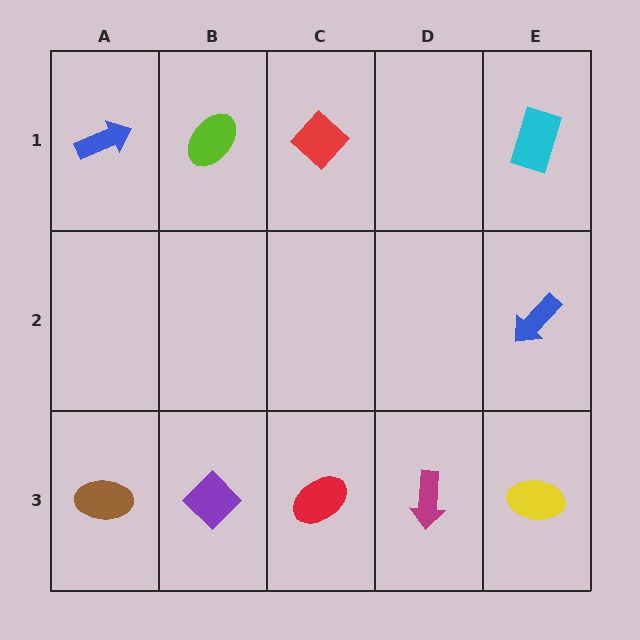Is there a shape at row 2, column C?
No, that cell is empty.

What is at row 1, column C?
A red diamond.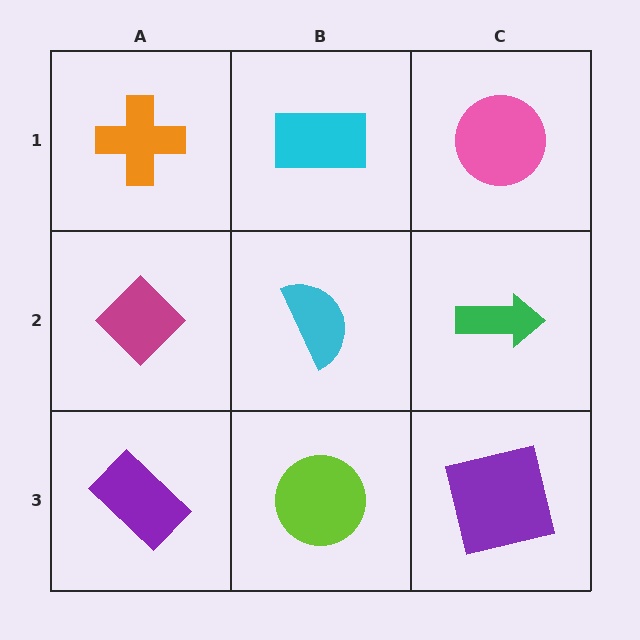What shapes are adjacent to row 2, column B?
A cyan rectangle (row 1, column B), a lime circle (row 3, column B), a magenta diamond (row 2, column A), a green arrow (row 2, column C).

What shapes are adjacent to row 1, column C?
A green arrow (row 2, column C), a cyan rectangle (row 1, column B).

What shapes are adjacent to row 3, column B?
A cyan semicircle (row 2, column B), a purple rectangle (row 3, column A), a purple square (row 3, column C).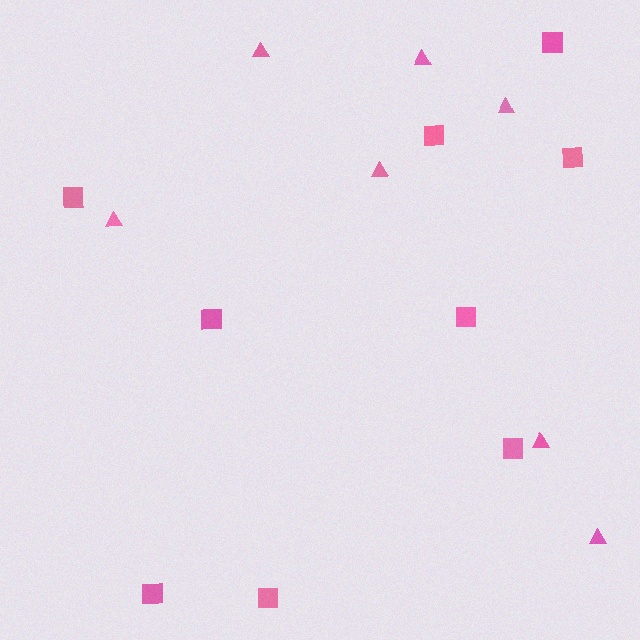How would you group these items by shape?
There are 2 groups: one group of squares (9) and one group of triangles (7).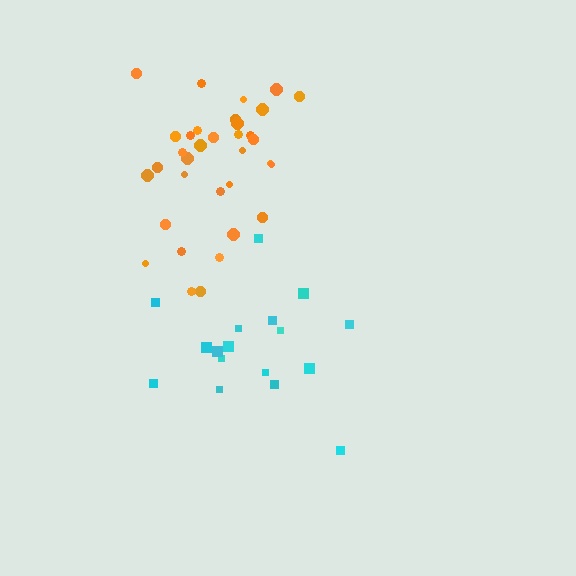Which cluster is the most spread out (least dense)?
Cyan.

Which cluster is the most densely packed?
Orange.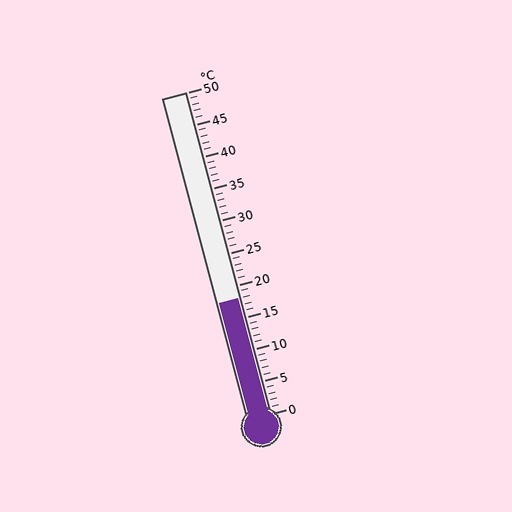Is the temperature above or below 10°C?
The temperature is above 10°C.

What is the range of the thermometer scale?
The thermometer scale ranges from 0°C to 50°C.